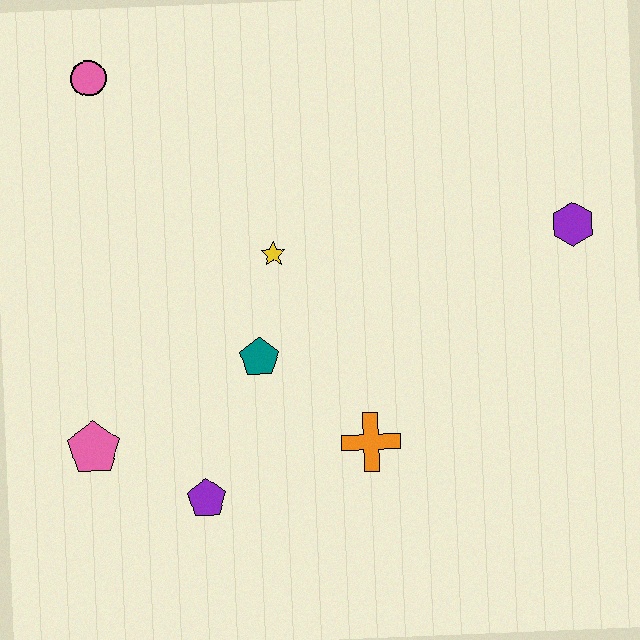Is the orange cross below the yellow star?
Yes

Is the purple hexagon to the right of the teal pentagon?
Yes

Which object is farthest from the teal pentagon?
The purple hexagon is farthest from the teal pentagon.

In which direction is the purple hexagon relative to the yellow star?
The purple hexagon is to the right of the yellow star.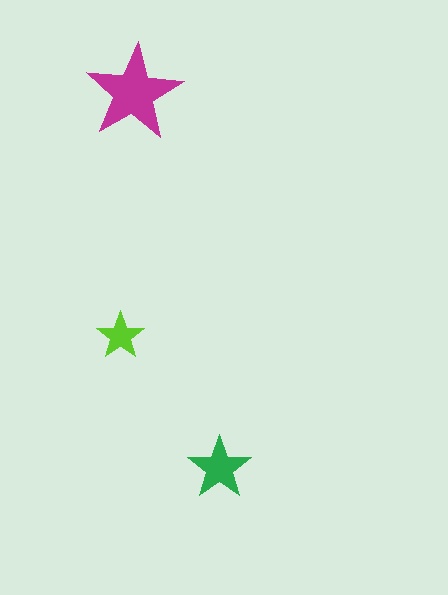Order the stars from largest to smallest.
the magenta one, the green one, the lime one.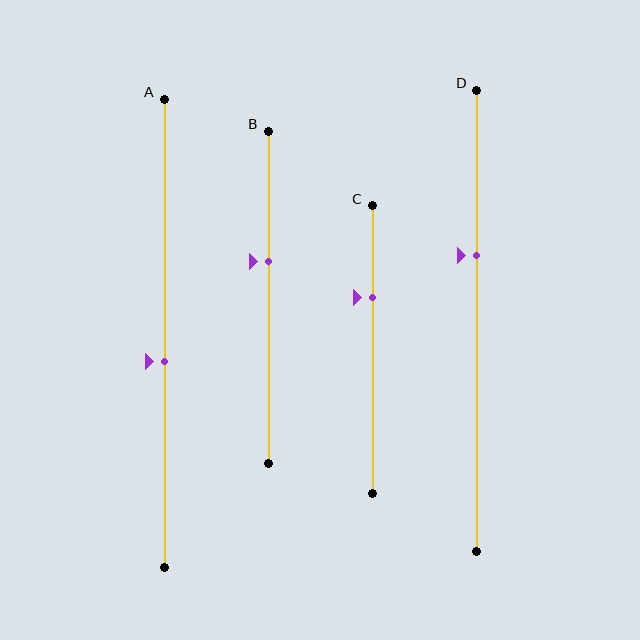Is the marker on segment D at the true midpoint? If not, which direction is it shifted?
No, the marker on segment D is shifted upward by about 14% of the segment length.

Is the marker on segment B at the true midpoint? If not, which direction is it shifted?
No, the marker on segment B is shifted upward by about 11% of the segment length.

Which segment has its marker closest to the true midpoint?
Segment A has its marker closest to the true midpoint.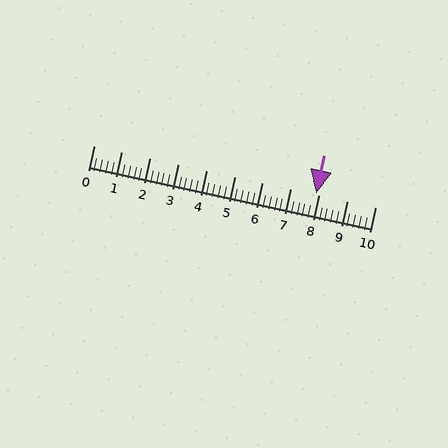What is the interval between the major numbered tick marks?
The major tick marks are spaced 1 units apart.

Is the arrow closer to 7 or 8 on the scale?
The arrow is closer to 8.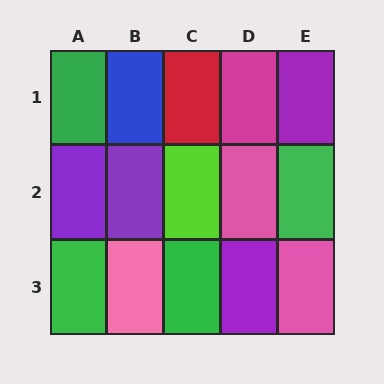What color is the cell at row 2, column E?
Green.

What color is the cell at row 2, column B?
Purple.